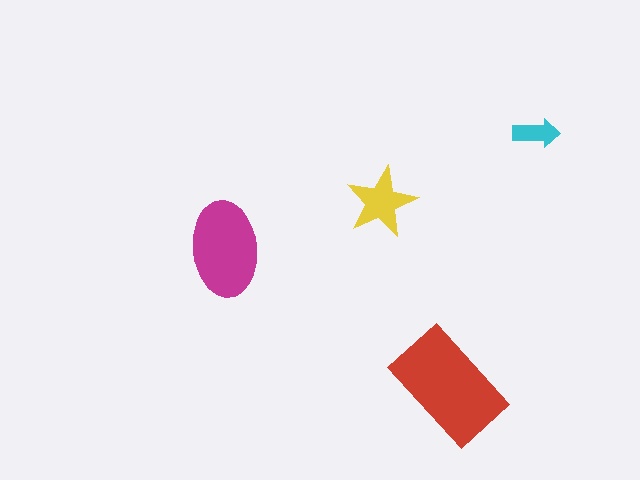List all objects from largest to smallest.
The red rectangle, the magenta ellipse, the yellow star, the cyan arrow.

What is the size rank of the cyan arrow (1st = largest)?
4th.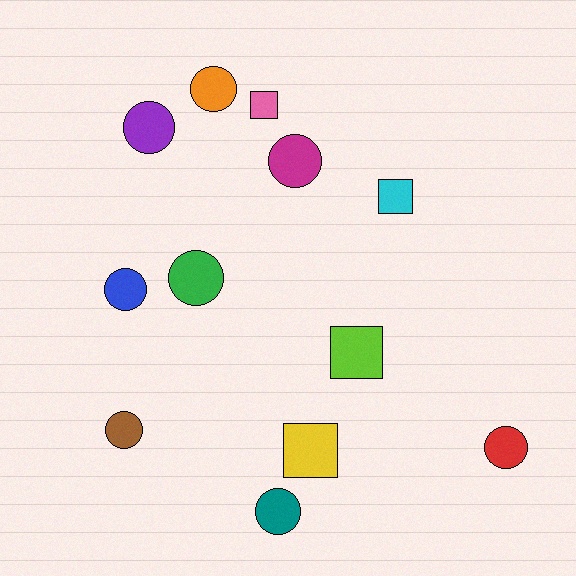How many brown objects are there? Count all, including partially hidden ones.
There is 1 brown object.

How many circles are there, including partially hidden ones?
There are 8 circles.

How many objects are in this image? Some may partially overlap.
There are 12 objects.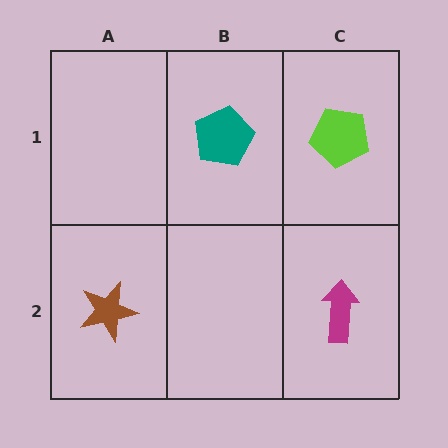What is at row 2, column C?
A magenta arrow.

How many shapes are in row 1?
2 shapes.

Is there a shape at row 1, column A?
No, that cell is empty.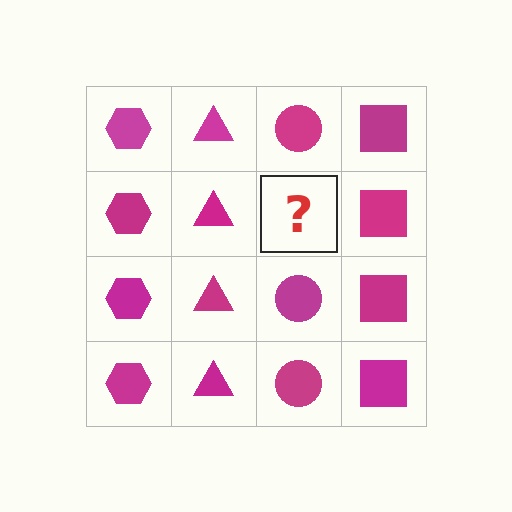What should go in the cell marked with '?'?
The missing cell should contain a magenta circle.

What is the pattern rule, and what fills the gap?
The rule is that each column has a consistent shape. The gap should be filled with a magenta circle.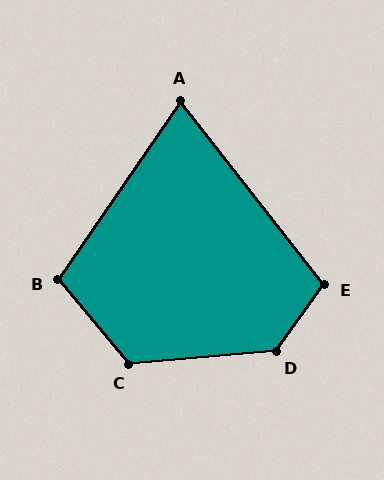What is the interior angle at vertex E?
Approximately 106 degrees (obtuse).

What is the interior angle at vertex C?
Approximately 124 degrees (obtuse).